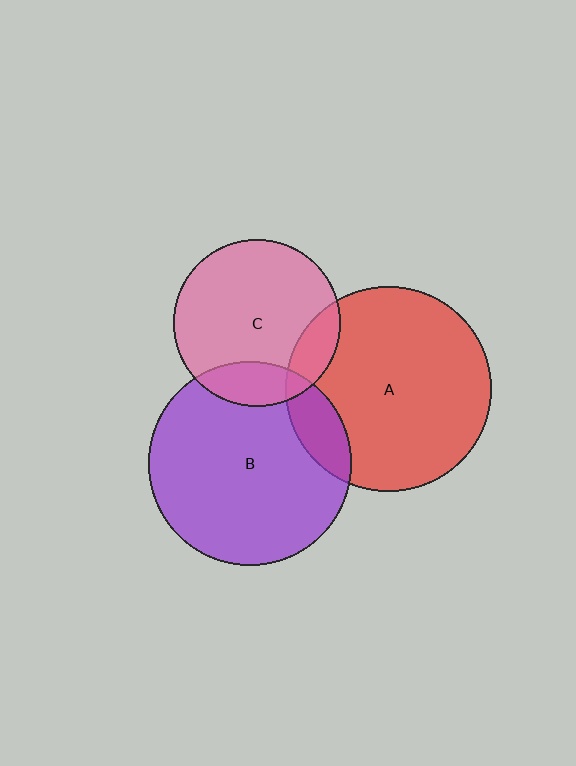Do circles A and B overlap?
Yes.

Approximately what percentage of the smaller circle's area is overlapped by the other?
Approximately 15%.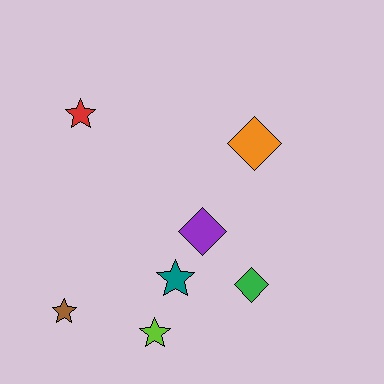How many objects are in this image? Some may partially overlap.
There are 7 objects.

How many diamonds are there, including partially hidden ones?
There are 3 diamonds.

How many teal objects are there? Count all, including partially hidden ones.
There is 1 teal object.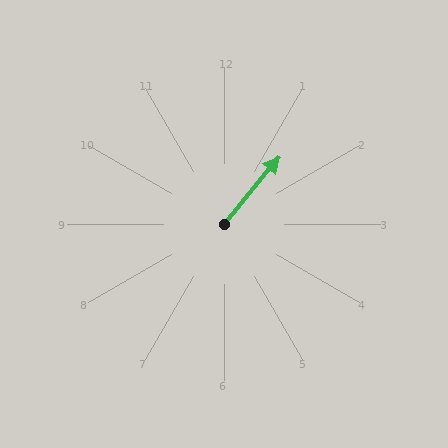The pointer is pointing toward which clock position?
Roughly 1 o'clock.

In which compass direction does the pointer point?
Northeast.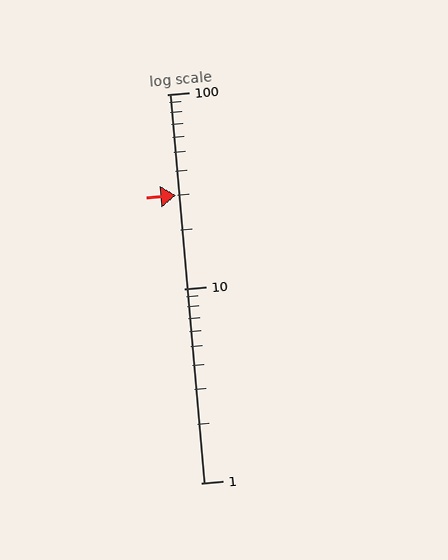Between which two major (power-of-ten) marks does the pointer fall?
The pointer is between 10 and 100.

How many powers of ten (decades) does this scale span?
The scale spans 2 decades, from 1 to 100.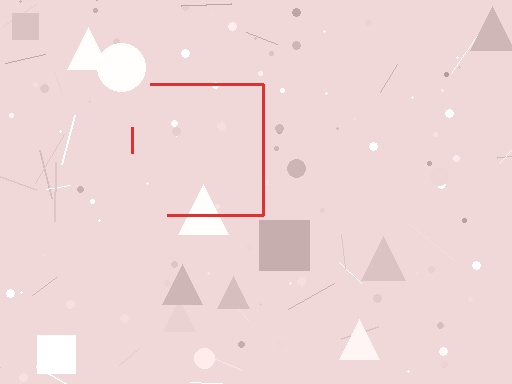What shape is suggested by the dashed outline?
The dashed outline suggests a square.